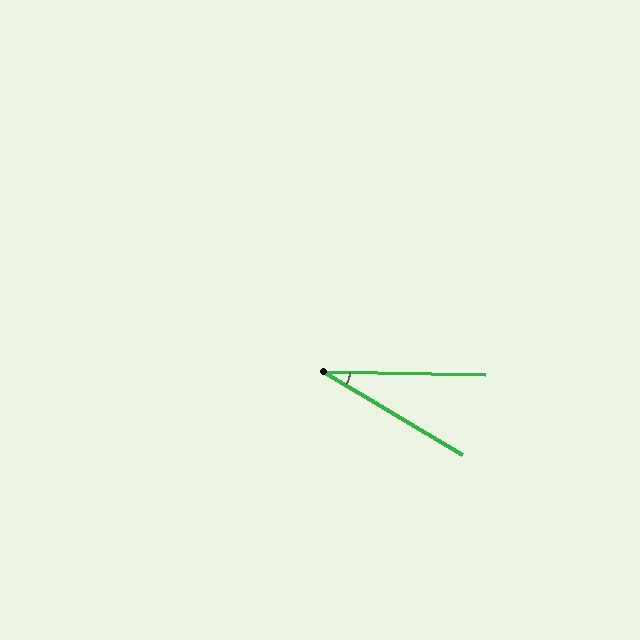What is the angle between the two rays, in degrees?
Approximately 30 degrees.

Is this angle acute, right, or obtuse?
It is acute.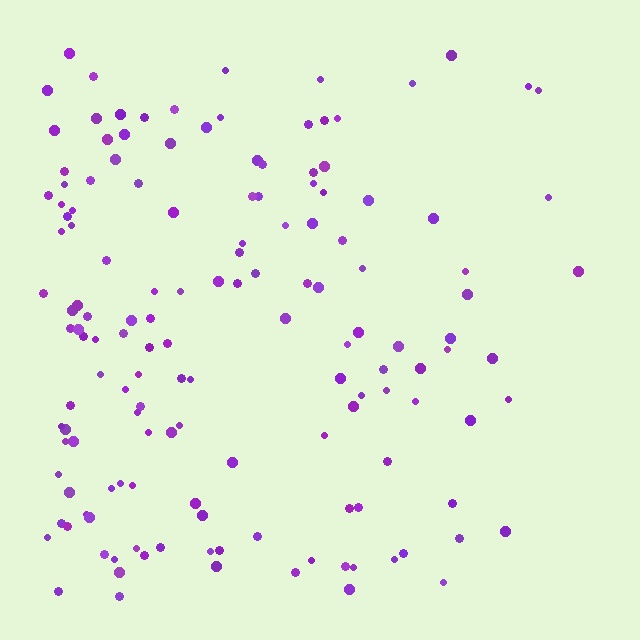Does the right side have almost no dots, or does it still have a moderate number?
Still a moderate number, just noticeably fewer than the left.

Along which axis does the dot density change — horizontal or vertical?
Horizontal.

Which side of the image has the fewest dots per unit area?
The right.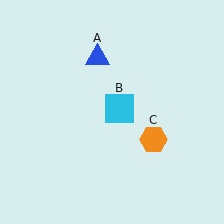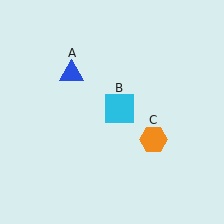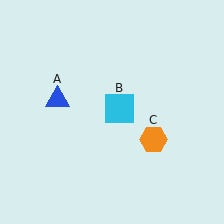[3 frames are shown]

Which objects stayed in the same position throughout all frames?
Cyan square (object B) and orange hexagon (object C) remained stationary.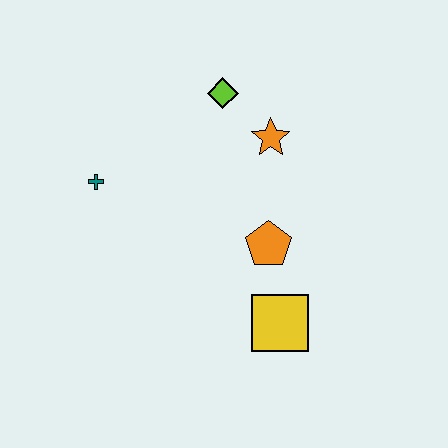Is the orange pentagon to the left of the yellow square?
Yes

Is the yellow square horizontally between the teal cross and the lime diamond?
No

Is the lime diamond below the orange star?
No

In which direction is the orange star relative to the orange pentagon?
The orange star is above the orange pentagon.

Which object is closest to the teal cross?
The lime diamond is closest to the teal cross.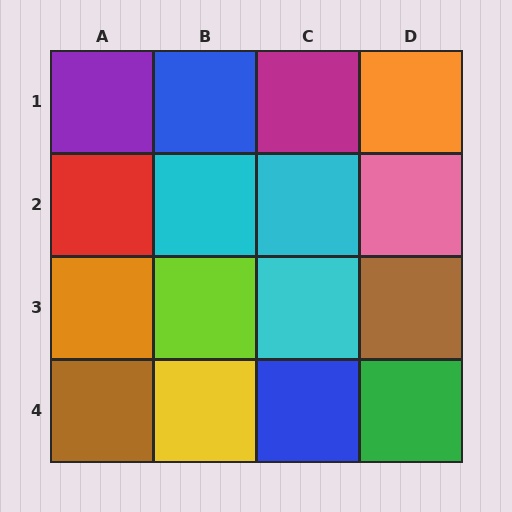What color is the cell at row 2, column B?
Cyan.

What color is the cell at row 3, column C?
Cyan.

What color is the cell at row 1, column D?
Orange.